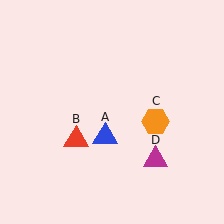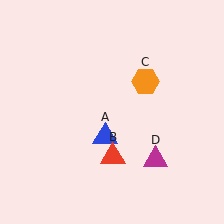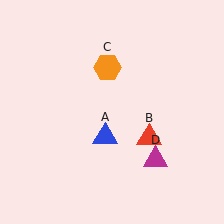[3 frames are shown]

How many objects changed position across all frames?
2 objects changed position: red triangle (object B), orange hexagon (object C).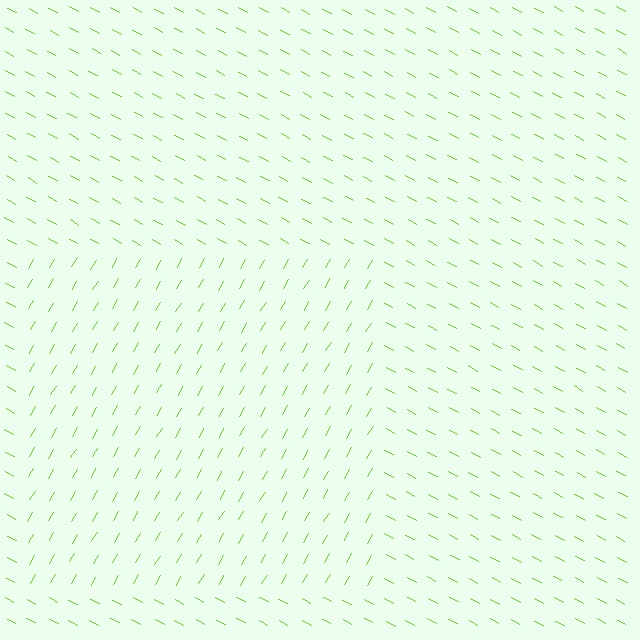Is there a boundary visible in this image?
Yes, there is a texture boundary formed by a change in line orientation.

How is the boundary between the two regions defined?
The boundary is defined purely by a change in line orientation (approximately 89 degrees difference). All lines are the same color and thickness.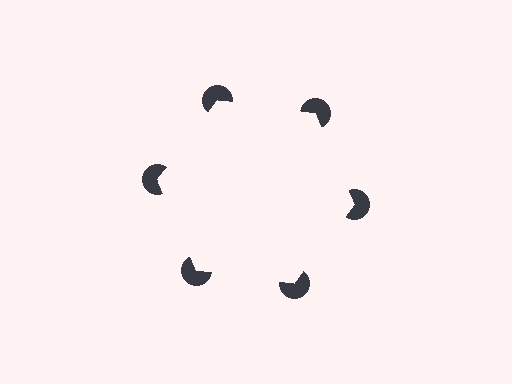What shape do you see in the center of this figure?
An illusory hexagon — its edges are inferred from the aligned wedge cuts in the pac-man discs, not physically drawn.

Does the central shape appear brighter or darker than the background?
It typically appears slightly brighter than the background, even though no actual brightness change is drawn.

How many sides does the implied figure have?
6 sides.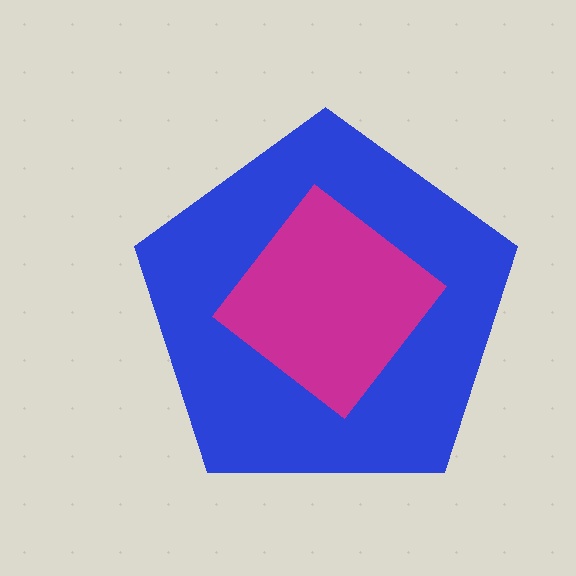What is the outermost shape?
The blue pentagon.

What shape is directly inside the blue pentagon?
The magenta diamond.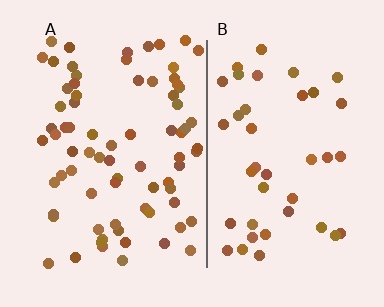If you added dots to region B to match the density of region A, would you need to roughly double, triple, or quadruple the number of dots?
Approximately double.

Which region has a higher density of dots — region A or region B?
A (the left).